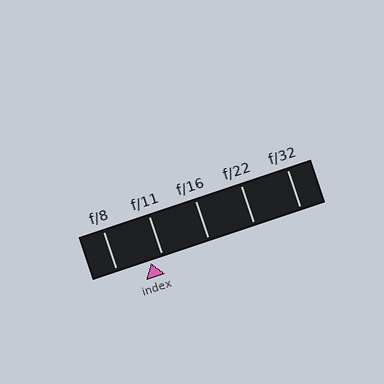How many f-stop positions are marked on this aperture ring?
There are 5 f-stop positions marked.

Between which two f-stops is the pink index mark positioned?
The index mark is between f/8 and f/11.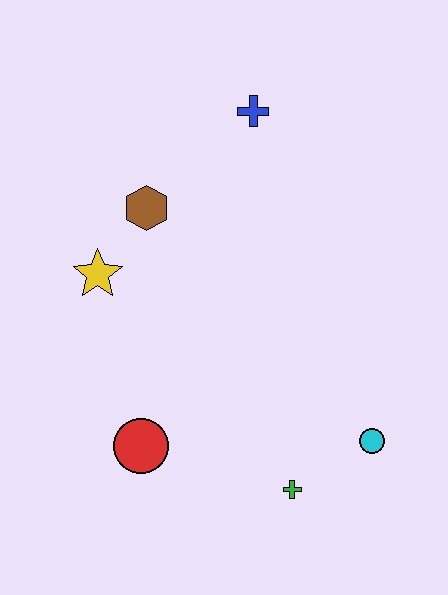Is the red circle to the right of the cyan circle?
No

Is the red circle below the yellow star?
Yes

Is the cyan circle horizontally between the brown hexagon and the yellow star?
No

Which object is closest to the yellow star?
The brown hexagon is closest to the yellow star.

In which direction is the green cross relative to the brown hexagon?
The green cross is below the brown hexagon.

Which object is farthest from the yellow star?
The cyan circle is farthest from the yellow star.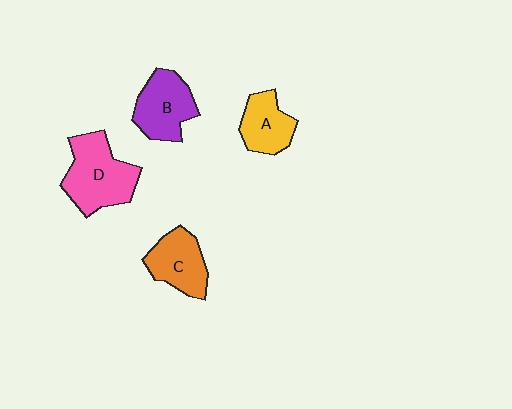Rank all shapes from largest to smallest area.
From largest to smallest: D (pink), B (purple), C (orange), A (yellow).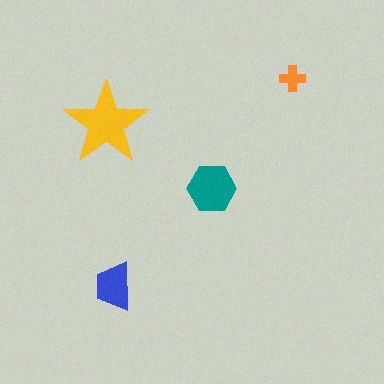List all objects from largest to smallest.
The yellow star, the teal hexagon, the blue trapezoid, the orange cross.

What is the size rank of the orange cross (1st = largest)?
4th.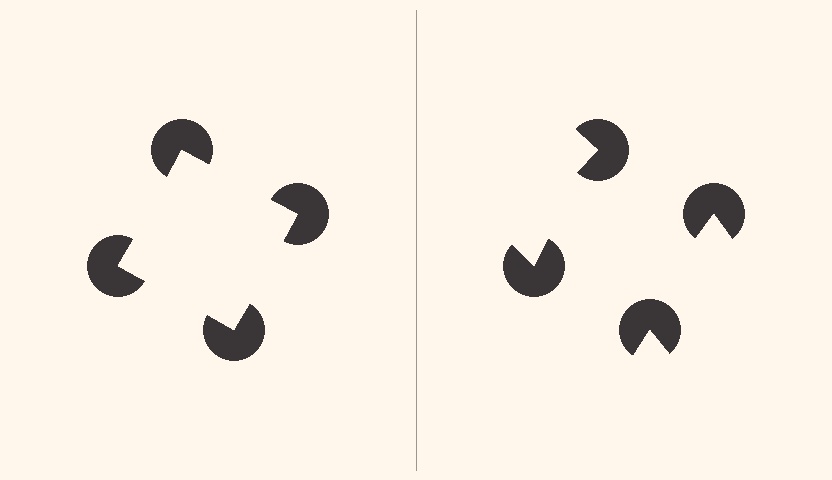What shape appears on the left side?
An illusory square.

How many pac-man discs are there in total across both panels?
8 — 4 on each side.